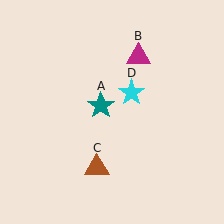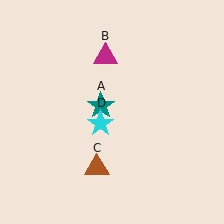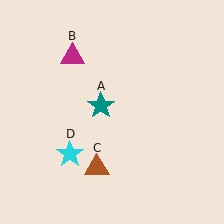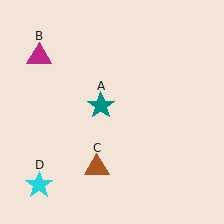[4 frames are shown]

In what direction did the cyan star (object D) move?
The cyan star (object D) moved down and to the left.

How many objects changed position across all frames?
2 objects changed position: magenta triangle (object B), cyan star (object D).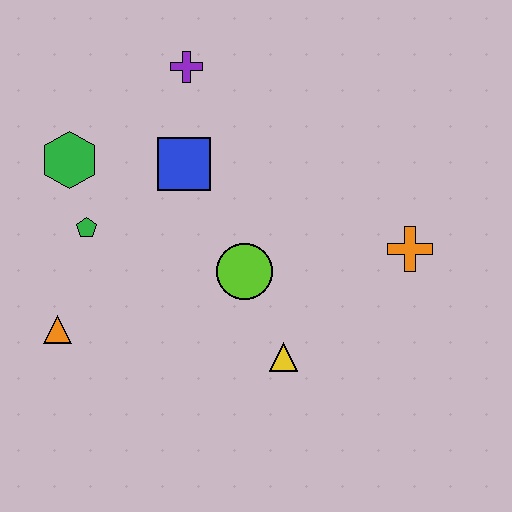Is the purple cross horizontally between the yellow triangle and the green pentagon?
Yes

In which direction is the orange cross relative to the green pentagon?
The orange cross is to the right of the green pentagon.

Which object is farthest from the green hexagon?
The orange cross is farthest from the green hexagon.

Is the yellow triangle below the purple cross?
Yes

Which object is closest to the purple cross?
The blue square is closest to the purple cross.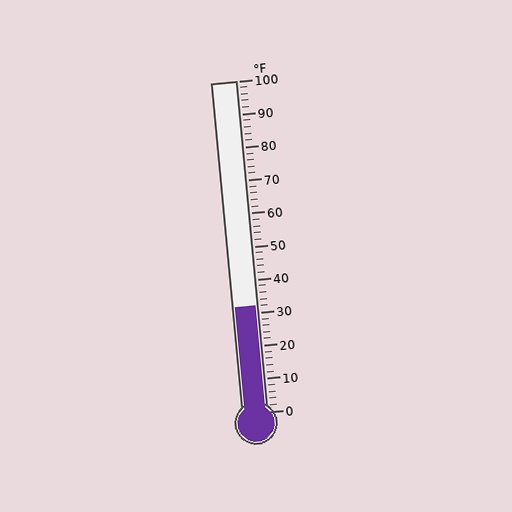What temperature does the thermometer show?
The thermometer shows approximately 32°F.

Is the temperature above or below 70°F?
The temperature is below 70°F.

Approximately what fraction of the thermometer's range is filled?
The thermometer is filled to approximately 30% of its range.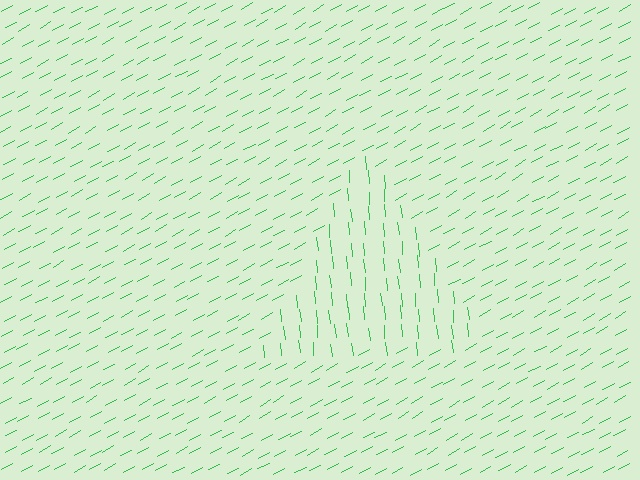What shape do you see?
I see a triangle.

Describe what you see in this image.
The image is filled with small green line segments. A triangle region in the image has lines oriented differently from the surrounding lines, creating a visible texture boundary.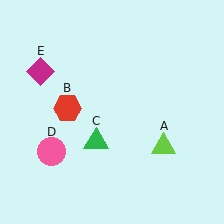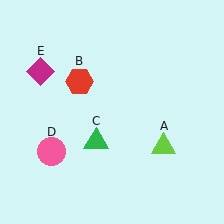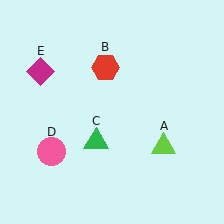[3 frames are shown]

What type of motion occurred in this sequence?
The red hexagon (object B) rotated clockwise around the center of the scene.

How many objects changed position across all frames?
1 object changed position: red hexagon (object B).